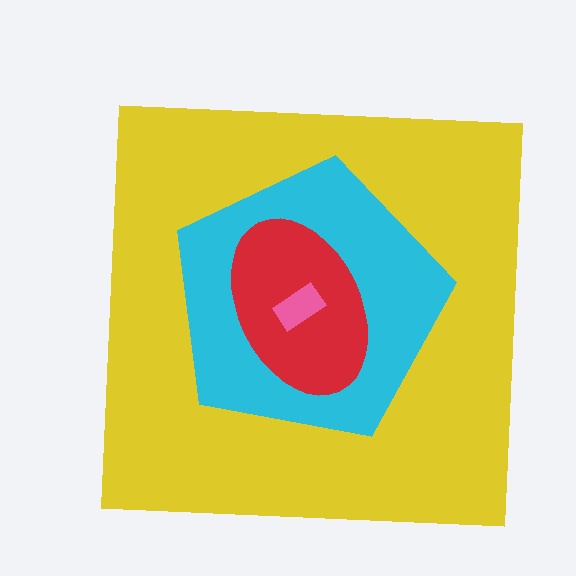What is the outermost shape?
The yellow square.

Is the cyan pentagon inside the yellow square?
Yes.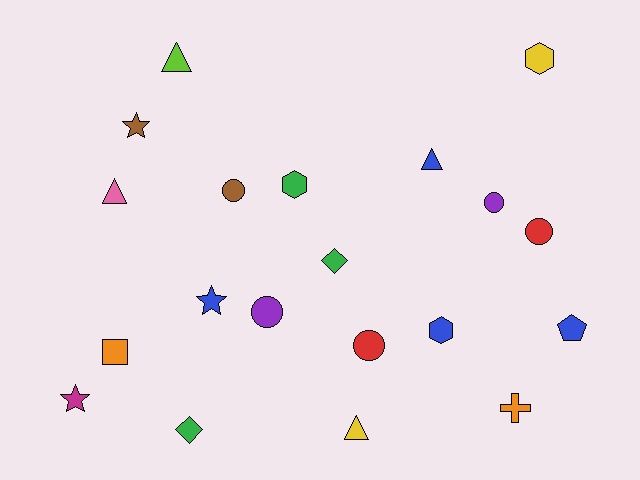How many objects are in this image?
There are 20 objects.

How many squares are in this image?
There is 1 square.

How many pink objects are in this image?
There is 1 pink object.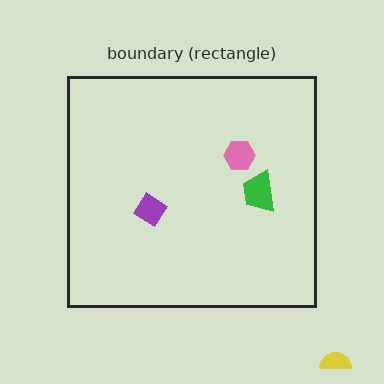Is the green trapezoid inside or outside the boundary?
Inside.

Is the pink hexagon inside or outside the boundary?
Inside.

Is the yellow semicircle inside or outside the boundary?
Outside.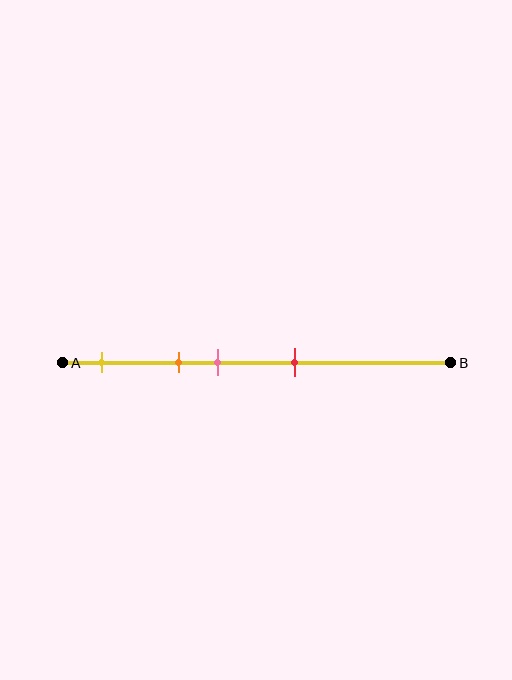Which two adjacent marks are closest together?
The orange and pink marks are the closest adjacent pair.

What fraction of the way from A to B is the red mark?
The red mark is approximately 60% (0.6) of the way from A to B.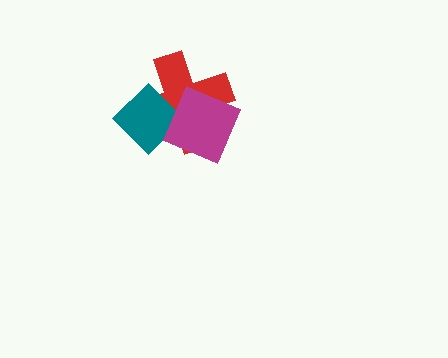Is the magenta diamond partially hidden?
No, no other shape covers it.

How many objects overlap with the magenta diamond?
2 objects overlap with the magenta diamond.